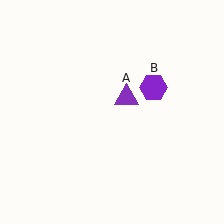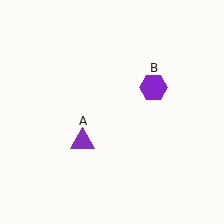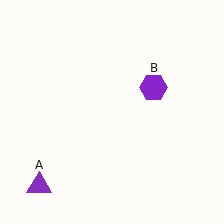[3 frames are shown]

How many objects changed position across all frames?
1 object changed position: purple triangle (object A).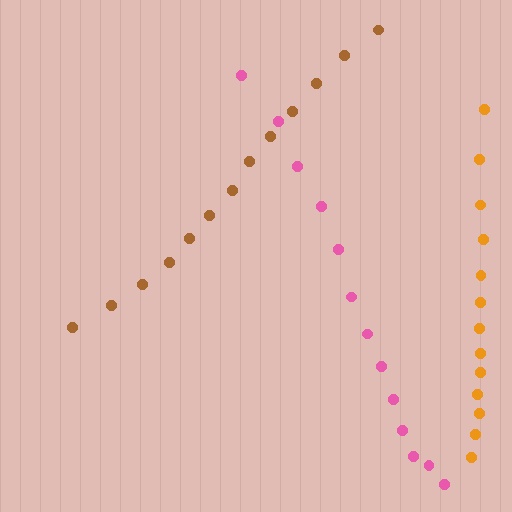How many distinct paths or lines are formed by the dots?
There are 3 distinct paths.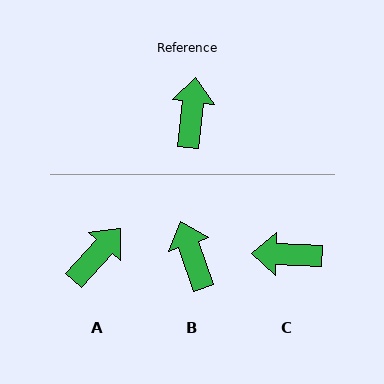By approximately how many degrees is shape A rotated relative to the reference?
Approximately 36 degrees clockwise.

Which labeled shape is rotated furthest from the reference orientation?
C, about 94 degrees away.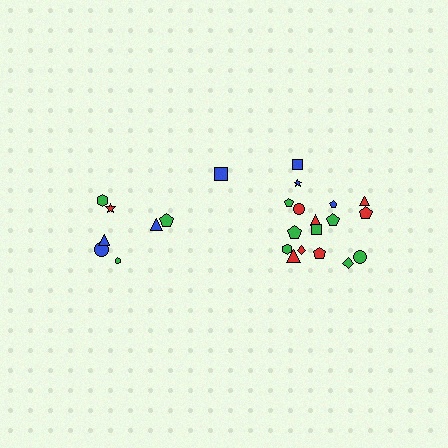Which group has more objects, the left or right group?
The right group.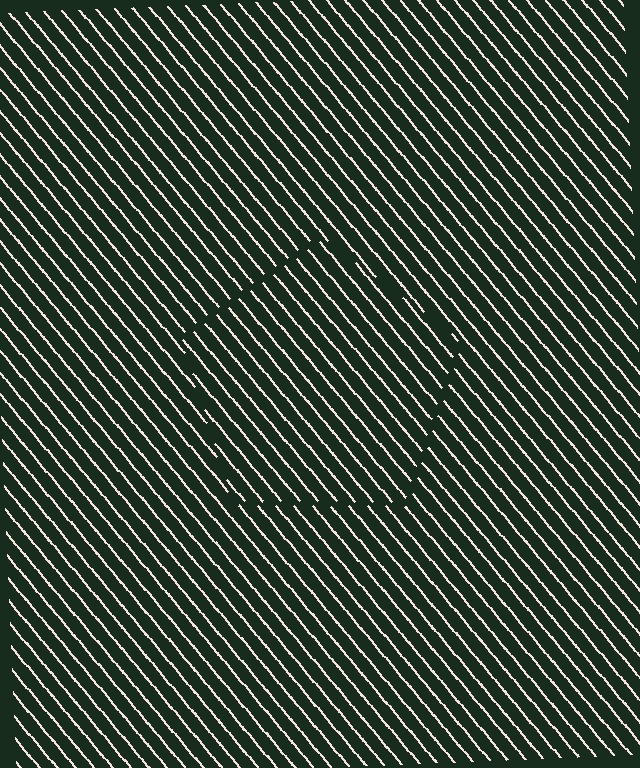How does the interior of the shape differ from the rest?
The interior of the shape contains the same grating, shifted by half a period — the contour is defined by the phase discontinuity where line-ends from the inner and outer gratings abut.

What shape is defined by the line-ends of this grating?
An illusory pentagon. The interior of the shape contains the same grating, shifted by half a period — the contour is defined by the phase discontinuity where line-ends from the inner and outer gratings abut.